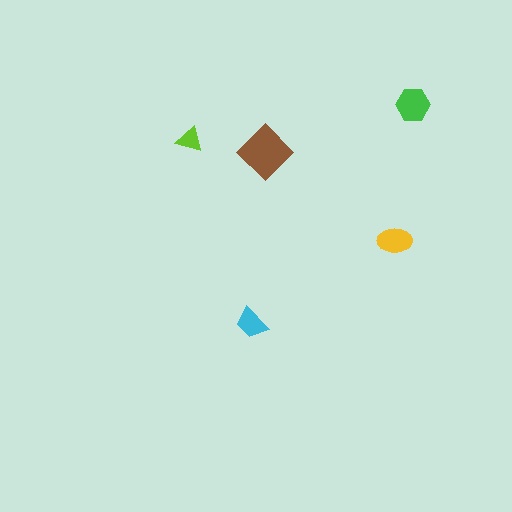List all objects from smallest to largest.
The lime triangle, the cyan trapezoid, the yellow ellipse, the green hexagon, the brown diamond.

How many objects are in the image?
There are 5 objects in the image.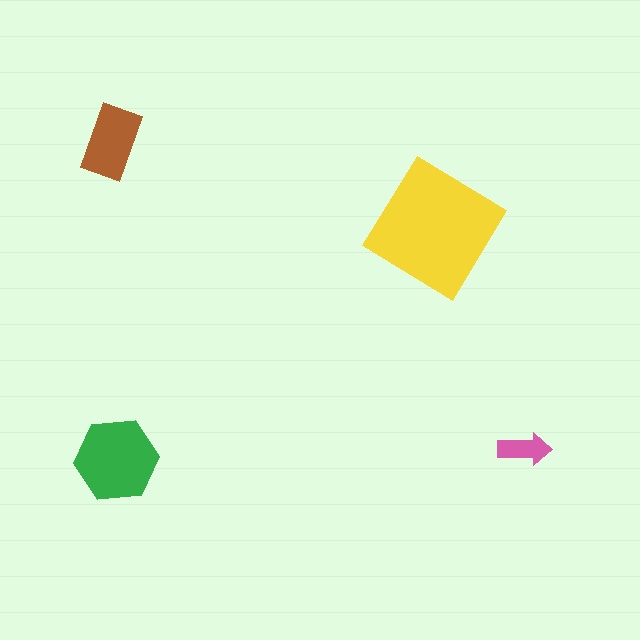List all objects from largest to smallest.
The yellow diamond, the green hexagon, the brown rectangle, the pink arrow.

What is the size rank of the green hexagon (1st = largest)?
2nd.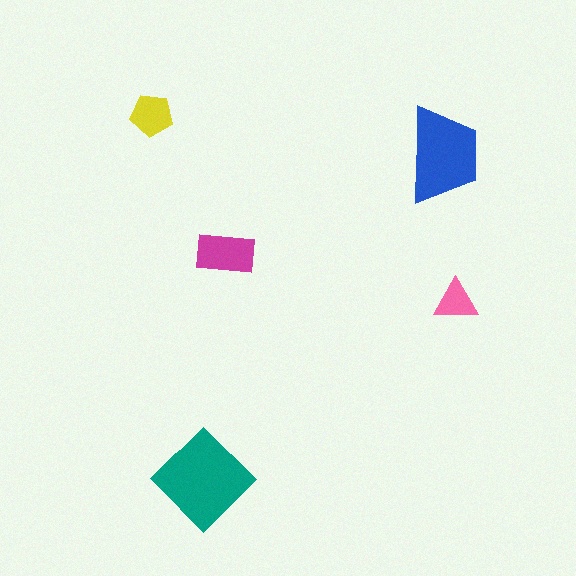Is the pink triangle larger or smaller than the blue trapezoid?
Smaller.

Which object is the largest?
The teal diamond.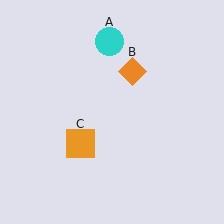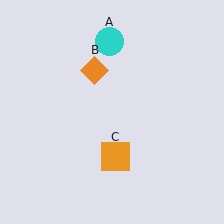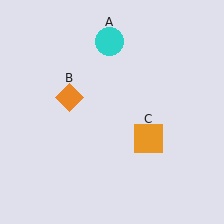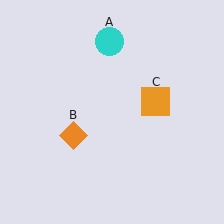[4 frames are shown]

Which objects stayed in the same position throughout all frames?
Cyan circle (object A) remained stationary.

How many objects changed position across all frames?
2 objects changed position: orange diamond (object B), orange square (object C).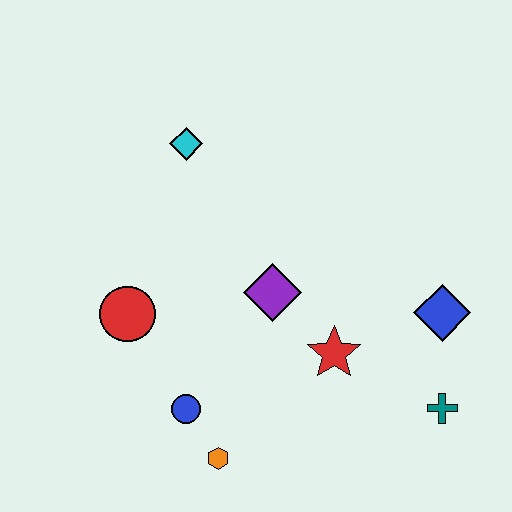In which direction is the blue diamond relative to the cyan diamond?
The blue diamond is to the right of the cyan diamond.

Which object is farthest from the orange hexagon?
The cyan diamond is farthest from the orange hexagon.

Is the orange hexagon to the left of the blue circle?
No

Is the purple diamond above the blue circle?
Yes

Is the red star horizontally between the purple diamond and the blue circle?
No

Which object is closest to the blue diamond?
The teal cross is closest to the blue diamond.